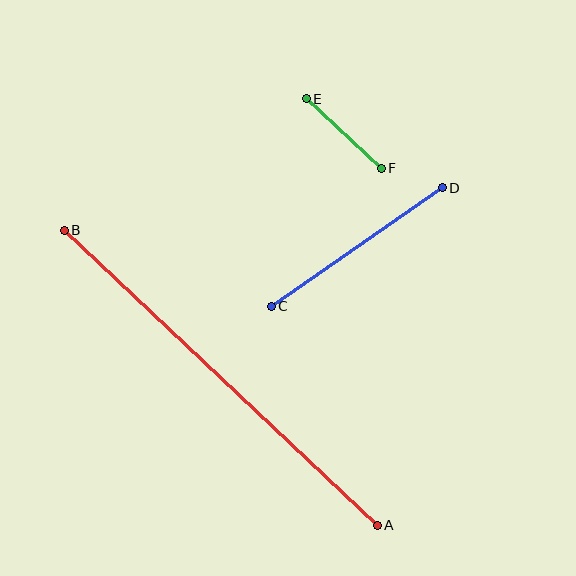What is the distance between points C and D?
The distance is approximately 208 pixels.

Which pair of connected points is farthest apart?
Points A and B are farthest apart.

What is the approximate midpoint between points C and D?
The midpoint is at approximately (357, 247) pixels.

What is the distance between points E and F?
The distance is approximately 102 pixels.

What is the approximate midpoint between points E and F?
The midpoint is at approximately (344, 133) pixels.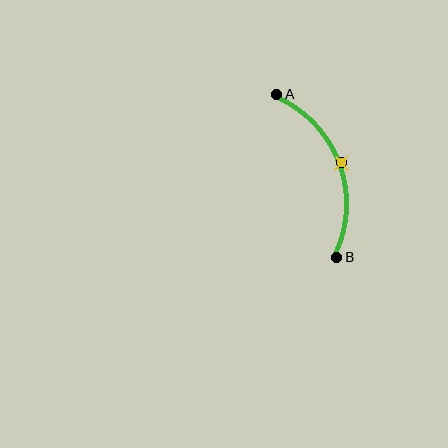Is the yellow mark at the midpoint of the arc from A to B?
Yes. The yellow mark lies on the arc at equal arc-length from both A and B — it is the arc midpoint.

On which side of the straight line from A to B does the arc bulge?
The arc bulges to the right of the straight line connecting A and B.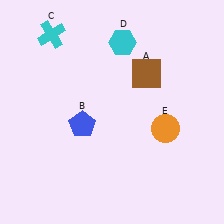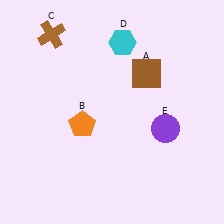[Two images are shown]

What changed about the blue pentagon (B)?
In Image 1, B is blue. In Image 2, it changed to orange.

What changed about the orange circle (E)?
In Image 1, E is orange. In Image 2, it changed to purple.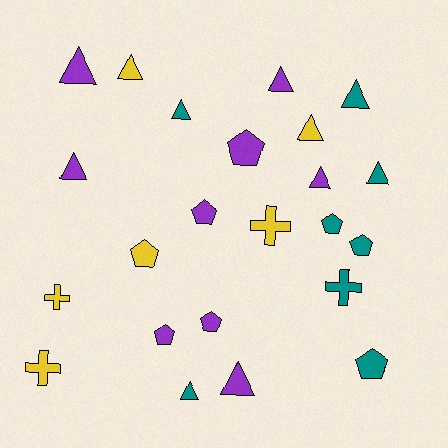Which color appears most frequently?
Purple, with 9 objects.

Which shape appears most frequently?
Triangle, with 11 objects.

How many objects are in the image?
There are 23 objects.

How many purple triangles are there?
There are 5 purple triangles.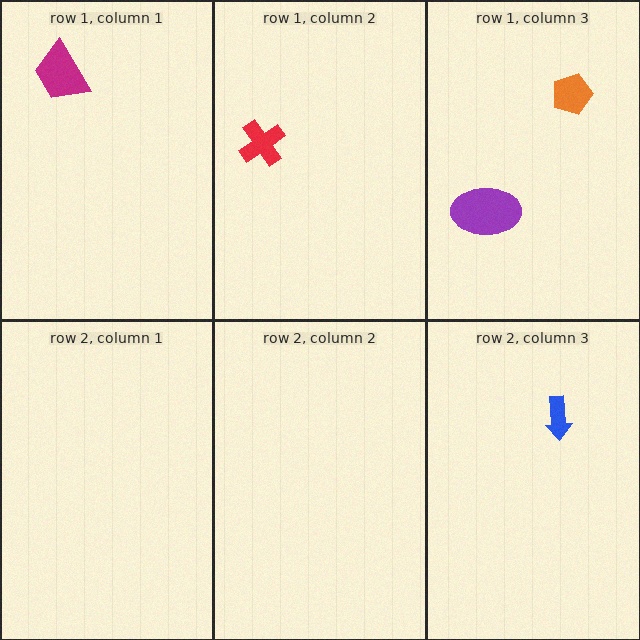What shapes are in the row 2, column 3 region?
The blue arrow.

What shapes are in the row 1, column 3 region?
The purple ellipse, the orange pentagon.